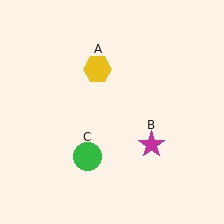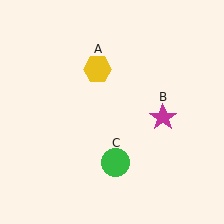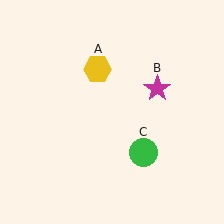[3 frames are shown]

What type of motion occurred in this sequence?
The magenta star (object B), green circle (object C) rotated counterclockwise around the center of the scene.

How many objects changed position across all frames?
2 objects changed position: magenta star (object B), green circle (object C).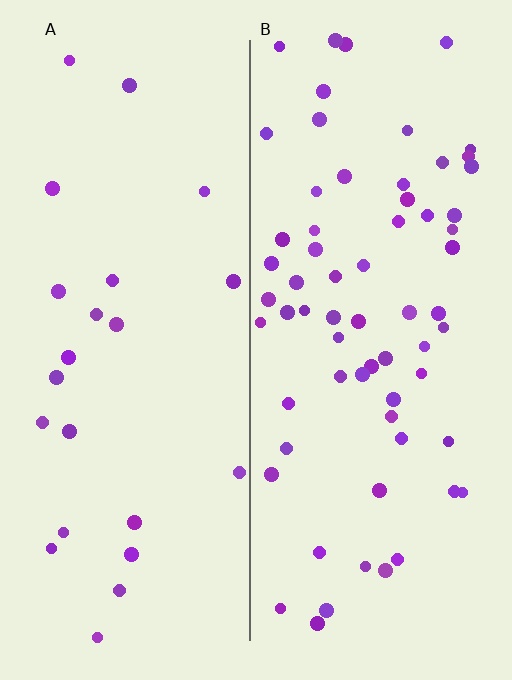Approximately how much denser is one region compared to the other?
Approximately 2.9× — region B over region A.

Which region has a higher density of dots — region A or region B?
B (the right).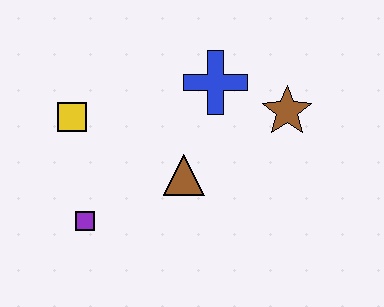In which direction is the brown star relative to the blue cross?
The brown star is to the right of the blue cross.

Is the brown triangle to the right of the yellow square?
Yes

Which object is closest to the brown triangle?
The blue cross is closest to the brown triangle.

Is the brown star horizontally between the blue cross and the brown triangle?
No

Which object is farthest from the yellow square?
The brown star is farthest from the yellow square.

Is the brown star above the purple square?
Yes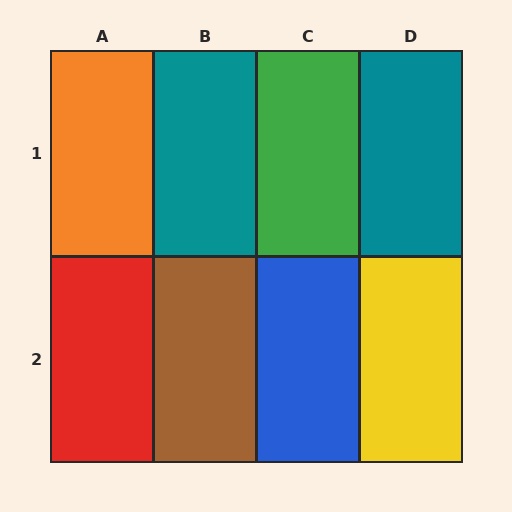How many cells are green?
1 cell is green.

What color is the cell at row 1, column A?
Orange.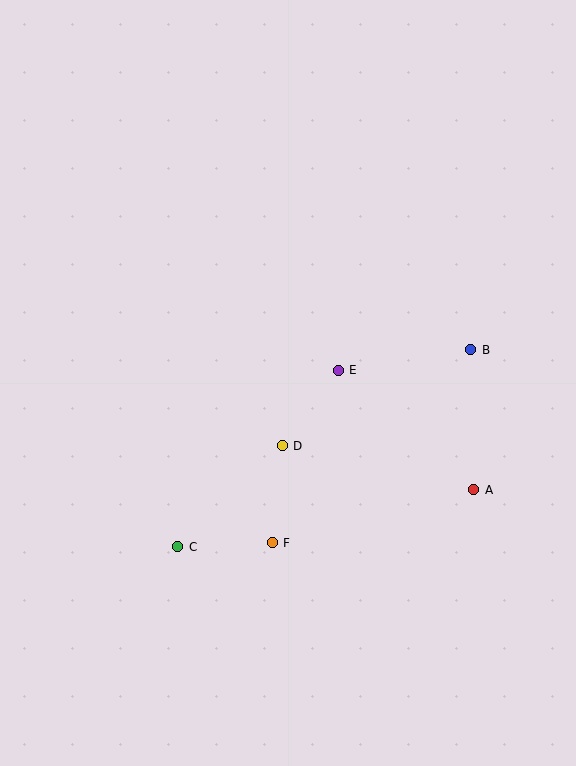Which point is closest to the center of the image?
Point E at (338, 370) is closest to the center.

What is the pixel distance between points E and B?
The distance between E and B is 134 pixels.